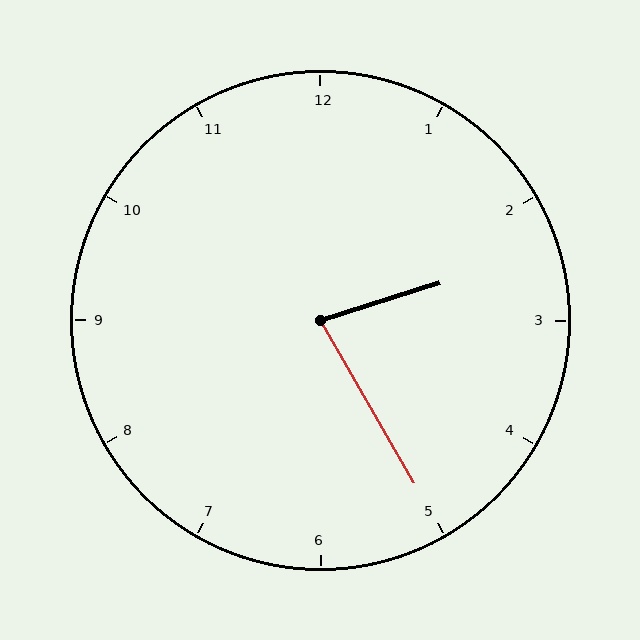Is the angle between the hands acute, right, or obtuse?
It is acute.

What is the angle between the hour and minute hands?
Approximately 78 degrees.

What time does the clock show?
2:25.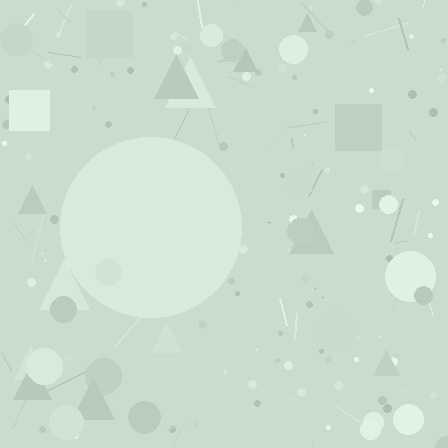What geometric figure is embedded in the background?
A circle is embedded in the background.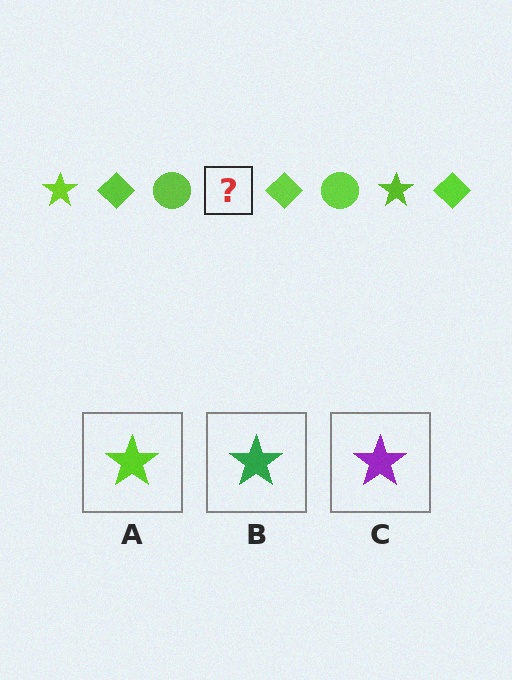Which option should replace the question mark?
Option A.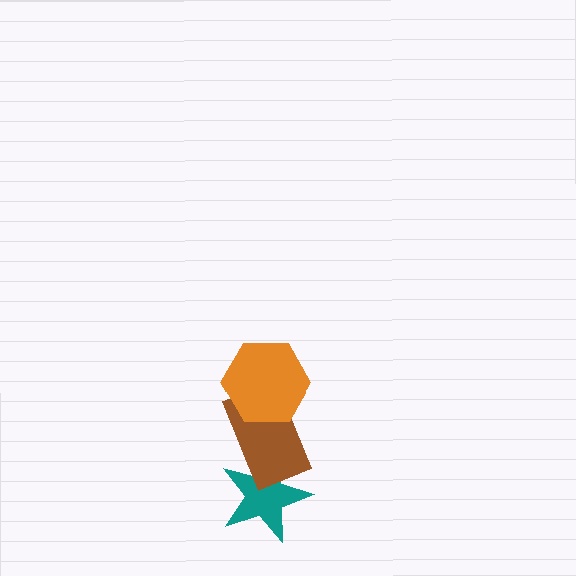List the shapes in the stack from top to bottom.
From top to bottom: the orange hexagon, the brown rectangle, the teal star.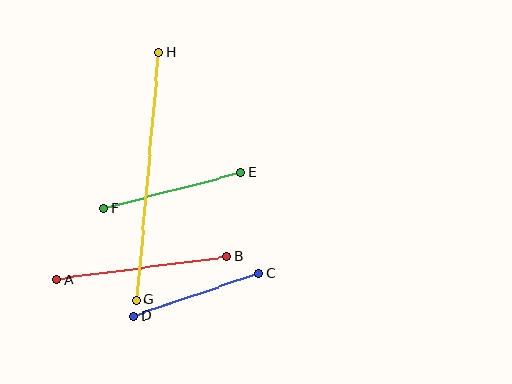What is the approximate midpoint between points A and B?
The midpoint is at approximately (142, 268) pixels.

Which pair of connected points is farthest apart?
Points G and H are farthest apart.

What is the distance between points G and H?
The distance is approximately 248 pixels.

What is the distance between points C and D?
The distance is approximately 133 pixels.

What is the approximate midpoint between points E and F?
The midpoint is at approximately (172, 191) pixels.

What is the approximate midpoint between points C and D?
The midpoint is at approximately (196, 294) pixels.